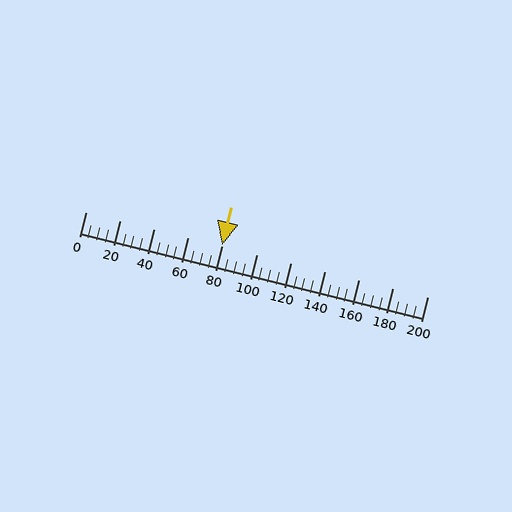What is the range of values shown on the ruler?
The ruler shows values from 0 to 200.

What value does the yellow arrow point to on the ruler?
The yellow arrow points to approximately 80.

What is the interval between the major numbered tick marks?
The major tick marks are spaced 20 units apart.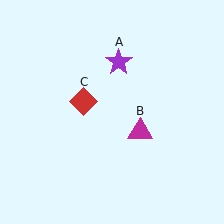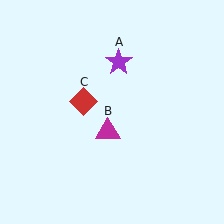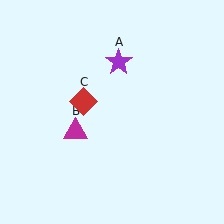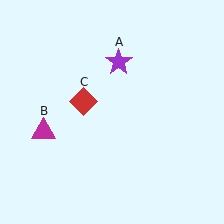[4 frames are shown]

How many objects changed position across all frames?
1 object changed position: magenta triangle (object B).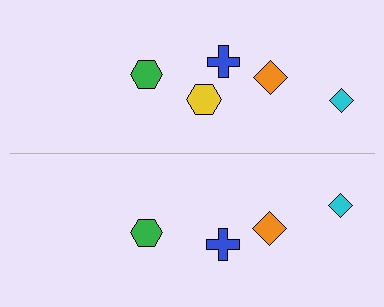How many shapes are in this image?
There are 9 shapes in this image.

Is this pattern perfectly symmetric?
No, the pattern is not perfectly symmetric. A yellow hexagon is missing from the bottom side.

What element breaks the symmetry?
A yellow hexagon is missing from the bottom side.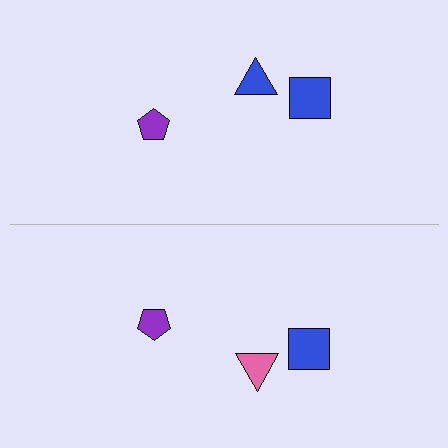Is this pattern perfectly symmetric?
No, the pattern is not perfectly symmetric. The pink triangle on the bottom side breaks the symmetry — its mirror counterpart is blue.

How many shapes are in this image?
There are 6 shapes in this image.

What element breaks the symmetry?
The pink triangle on the bottom side breaks the symmetry — its mirror counterpart is blue.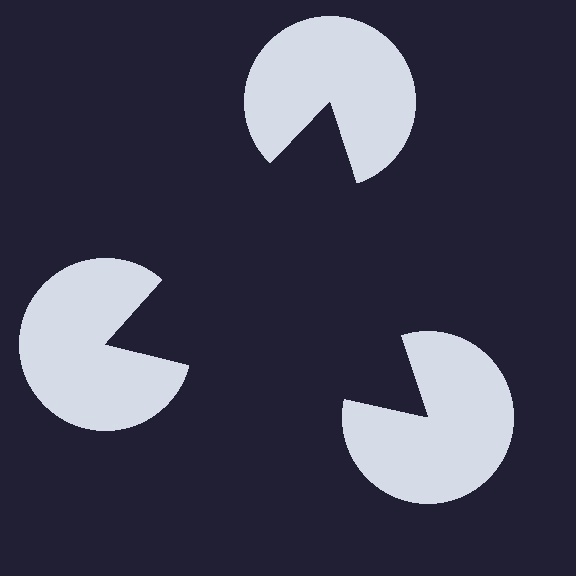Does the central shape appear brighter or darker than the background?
It typically appears slightly darker than the background, even though no actual brightness change is drawn.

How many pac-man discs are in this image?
There are 3 — one at each vertex of the illusory triangle.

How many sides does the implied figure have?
3 sides.